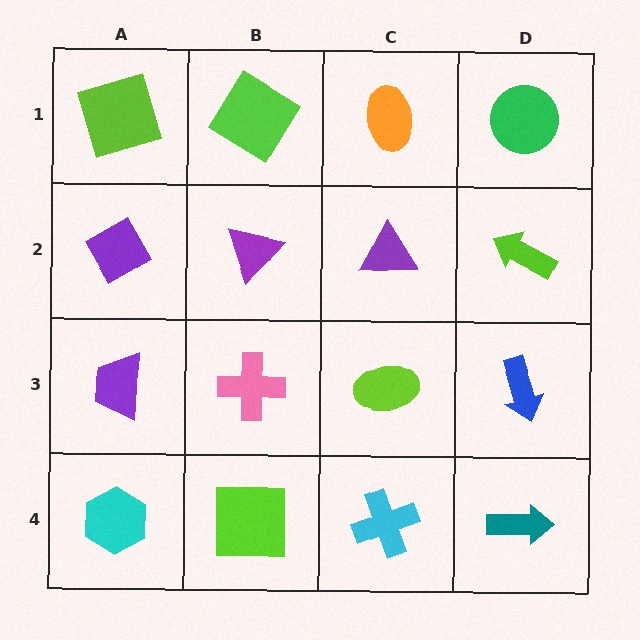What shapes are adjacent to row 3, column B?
A purple triangle (row 2, column B), a lime square (row 4, column B), a purple trapezoid (row 3, column A), a lime ellipse (row 3, column C).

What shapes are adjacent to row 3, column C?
A purple triangle (row 2, column C), a cyan cross (row 4, column C), a pink cross (row 3, column B), a blue arrow (row 3, column D).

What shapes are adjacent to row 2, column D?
A green circle (row 1, column D), a blue arrow (row 3, column D), a purple triangle (row 2, column C).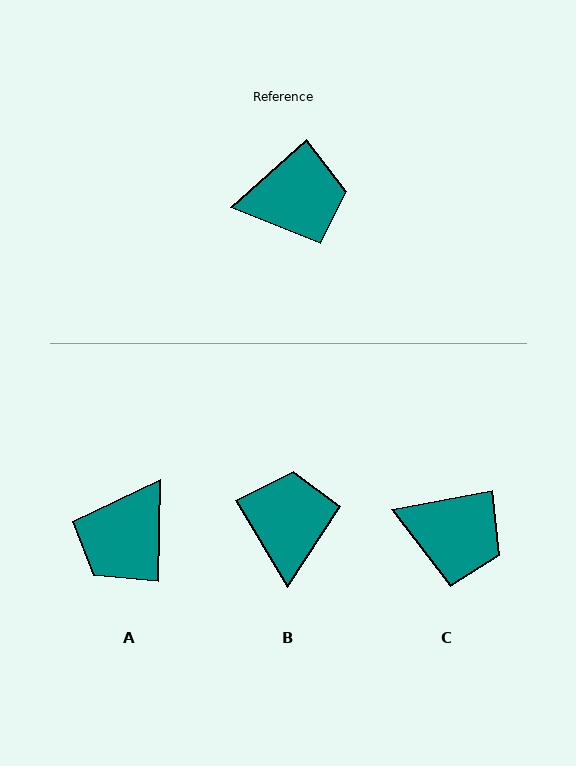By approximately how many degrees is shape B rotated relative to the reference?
Approximately 79 degrees counter-clockwise.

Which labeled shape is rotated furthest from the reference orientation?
A, about 133 degrees away.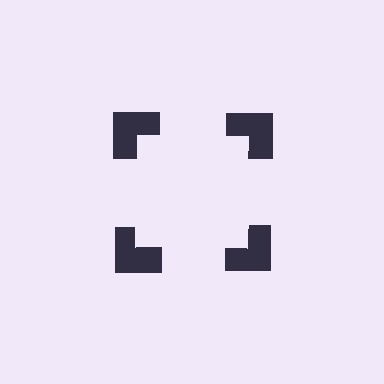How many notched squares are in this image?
There are 4 — one at each vertex of the illusory square.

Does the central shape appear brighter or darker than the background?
It typically appears slightly brighter than the background, even though no actual brightness change is drawn.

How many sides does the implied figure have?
4 sides.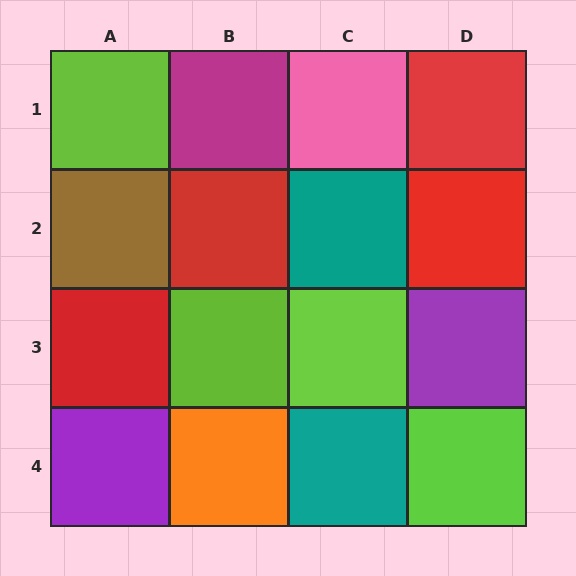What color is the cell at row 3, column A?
Red.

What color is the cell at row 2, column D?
Red.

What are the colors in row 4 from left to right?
Purple, orange, teal, lime.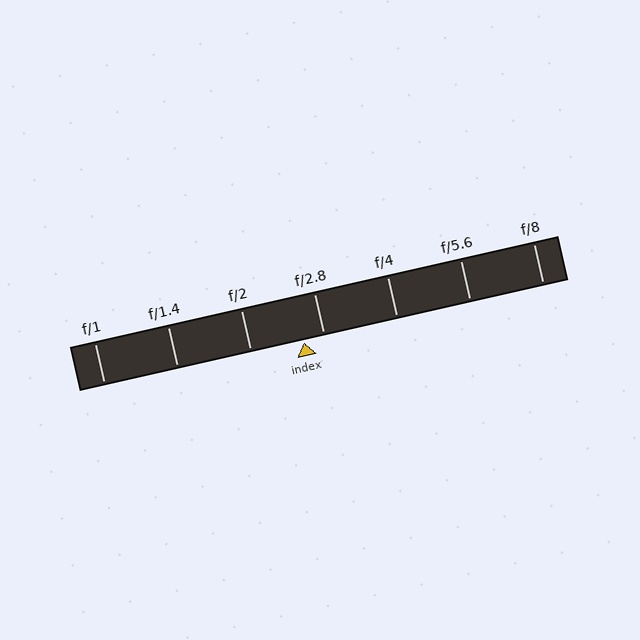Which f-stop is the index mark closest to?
The index mark is closest to f/2.8.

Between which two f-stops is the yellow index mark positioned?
The index mark is between f/2 and f/2.8.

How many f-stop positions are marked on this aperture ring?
There are 7 f-stop positions marked.